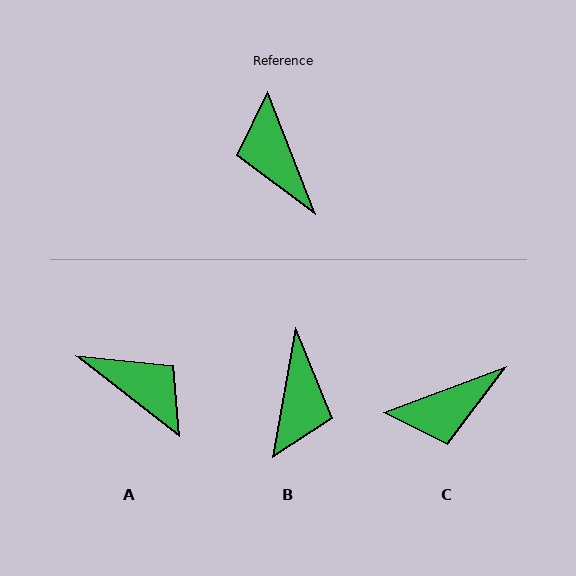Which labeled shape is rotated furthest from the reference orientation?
A, about 149 degrees away.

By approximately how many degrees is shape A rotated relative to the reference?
Approximately 149 degrees clockwise.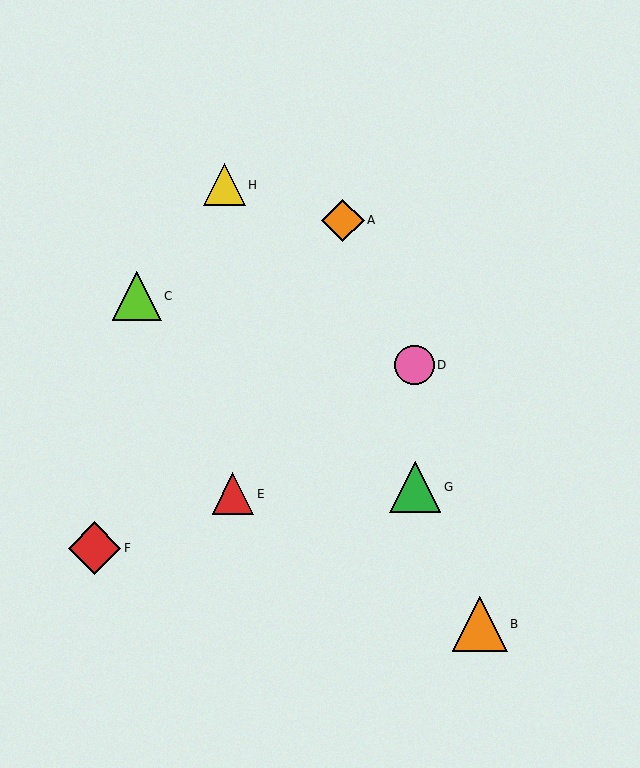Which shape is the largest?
The orange triangle (labeled B) is the largest.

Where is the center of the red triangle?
The center of the red triangle is at (233, 494).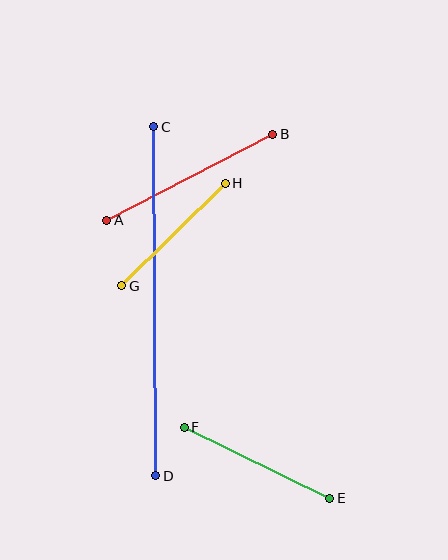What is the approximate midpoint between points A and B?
The midpoint is at approximately (190, 177) pixels.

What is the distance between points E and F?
The distance is approximately 162 pixels.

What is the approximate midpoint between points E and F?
The midpoint is at approximately (257, 463) pixels.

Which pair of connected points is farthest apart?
Points C and D are farthest apart.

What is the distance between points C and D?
The distance is approximately 349 pixels.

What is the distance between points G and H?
The distance is approximately 146 pixels.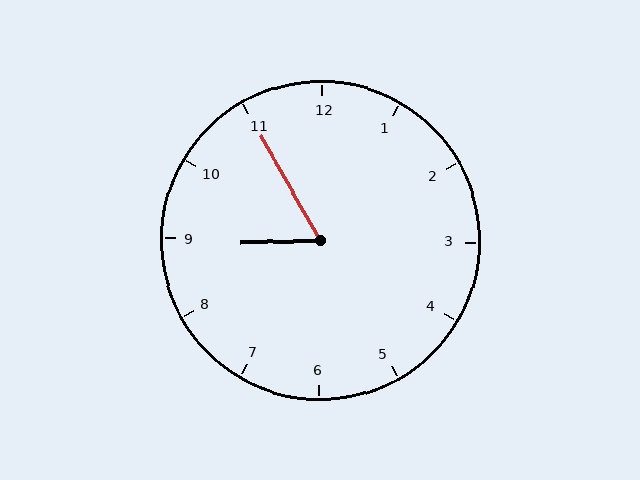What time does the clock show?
8:55.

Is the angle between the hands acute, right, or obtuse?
It is acute.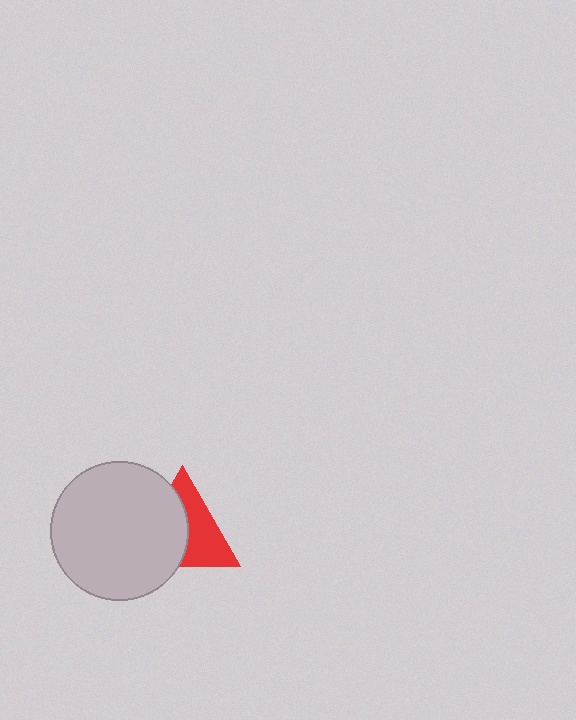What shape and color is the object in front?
The object in front is a light gray circle.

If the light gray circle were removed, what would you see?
You would see the complete red triangle.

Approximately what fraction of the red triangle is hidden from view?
Roughly 51% of the red triangle is hidden behind the light gray circle.